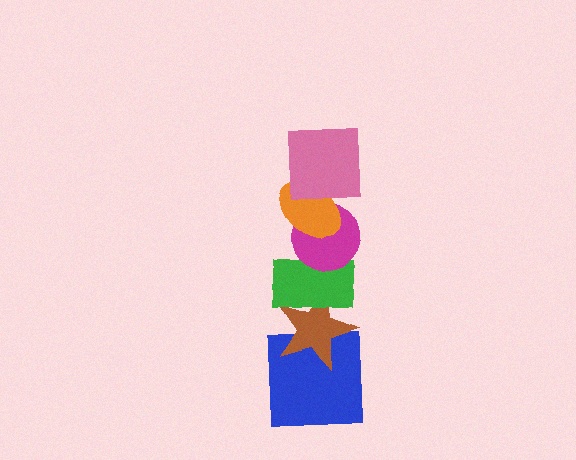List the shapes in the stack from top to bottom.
From top to bottom: the pink square, the orange ellipse, the magenta circle, the green rectangle, the brown star, the blue square.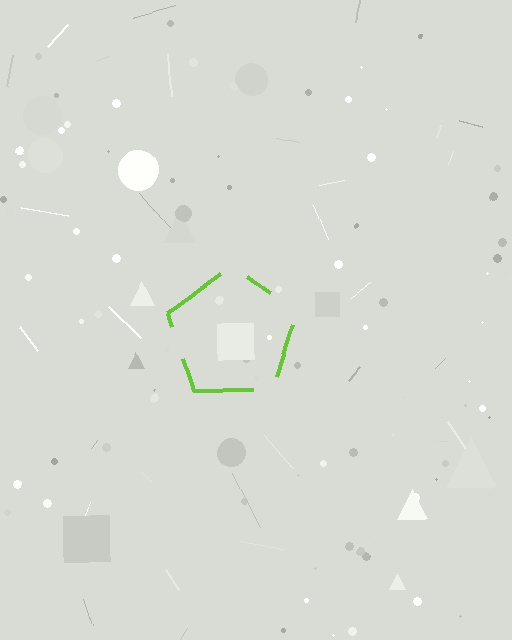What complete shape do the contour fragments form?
The contour fragments form a pentagon.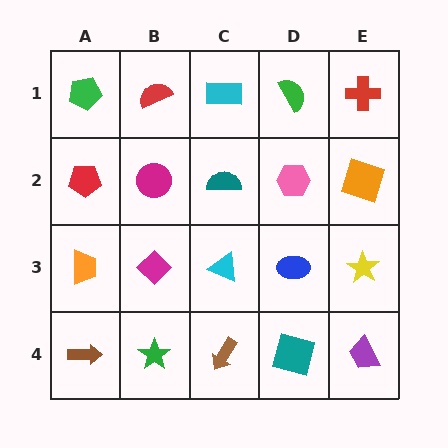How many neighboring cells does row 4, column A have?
2.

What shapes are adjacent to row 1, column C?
A teal semicircle (row 2, column C), a red semicircle (row 1, column B), a green semicircle (row 1, column D).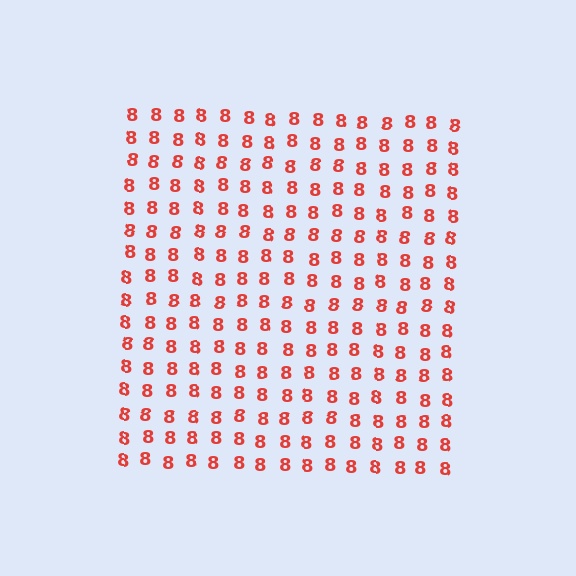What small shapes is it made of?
It is made of small digit 8's.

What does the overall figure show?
The overall figure shows a square.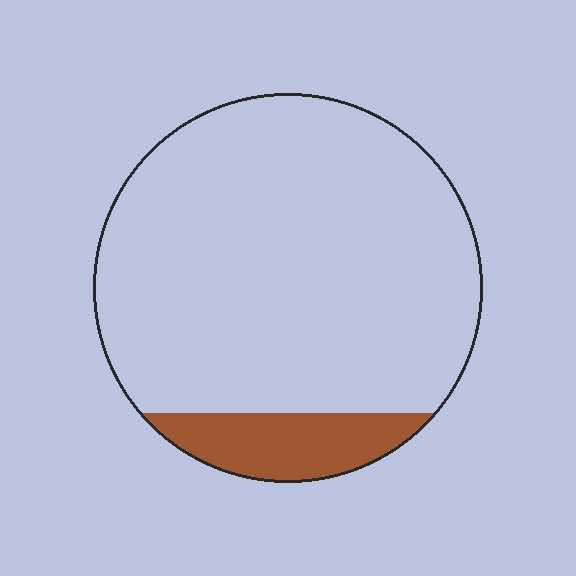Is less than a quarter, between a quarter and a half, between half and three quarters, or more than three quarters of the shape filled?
Less than a quarter.